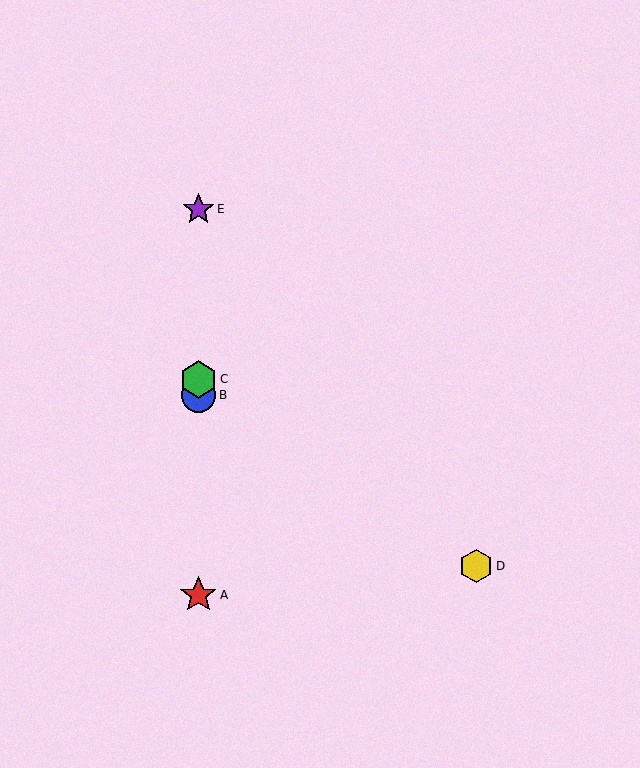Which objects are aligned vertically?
Objects A, B, C, E are aligned vertically.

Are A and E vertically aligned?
Yes, both are at x≈198.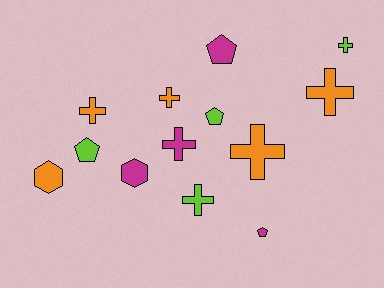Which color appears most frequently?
Orange, with 5 objects.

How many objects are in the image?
There are 13 objects.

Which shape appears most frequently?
Cross, with 7 objects.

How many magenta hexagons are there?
There is 1 magenta hexagon.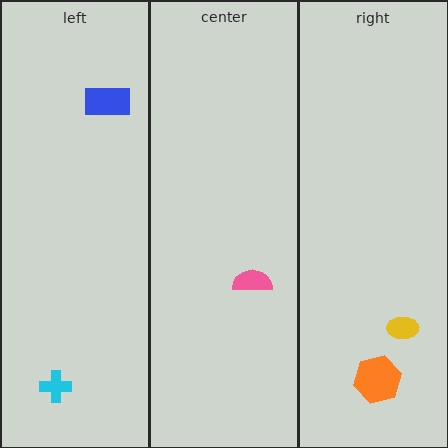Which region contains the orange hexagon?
The right region.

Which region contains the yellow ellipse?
The right region.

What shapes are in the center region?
The pink semicircle.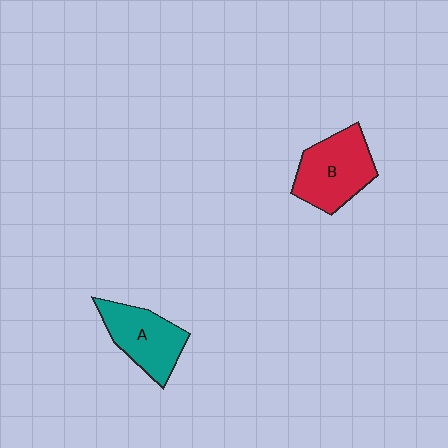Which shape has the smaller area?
Shape A (teal).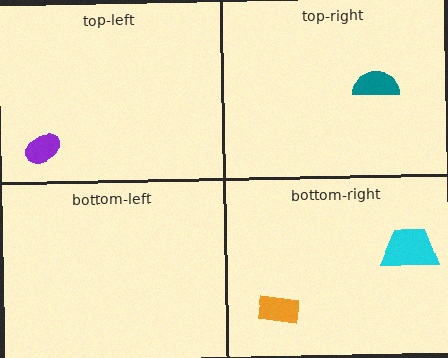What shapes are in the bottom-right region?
The orange rectangle, the cyan trapezoid.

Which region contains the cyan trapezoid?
The bottom-right region.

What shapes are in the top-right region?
The teal semicircle.